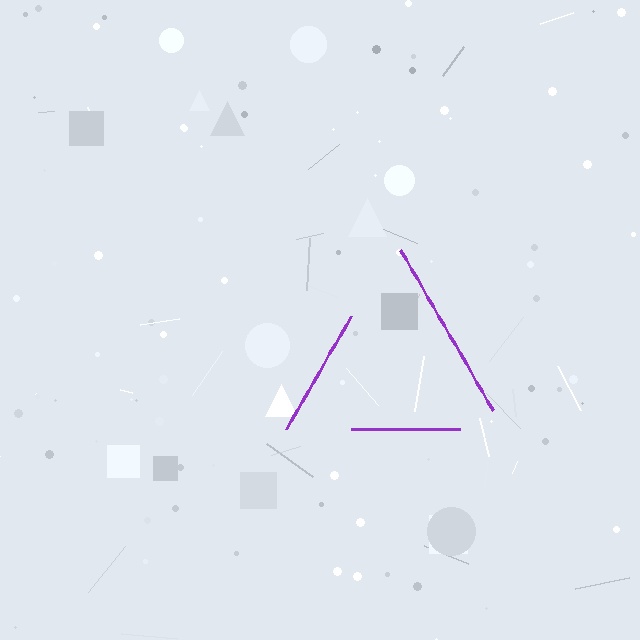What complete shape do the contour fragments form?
The contour fragments form a triangle.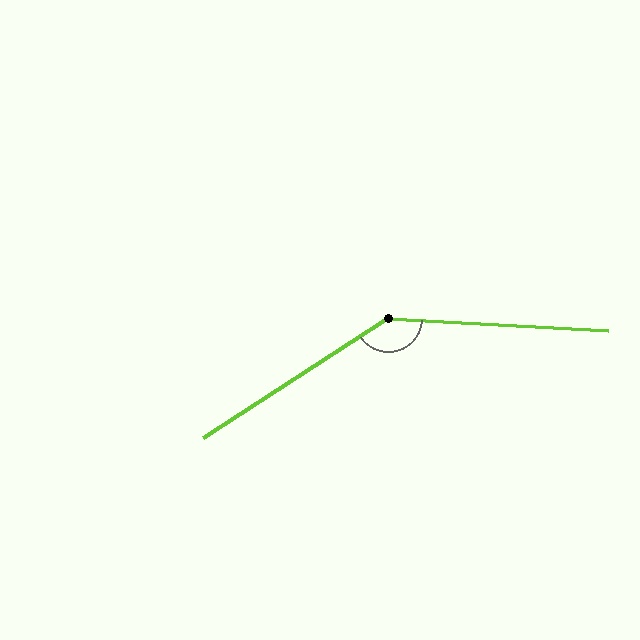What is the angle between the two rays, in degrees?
Approximately 144 degrees.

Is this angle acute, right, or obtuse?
It is obtuse.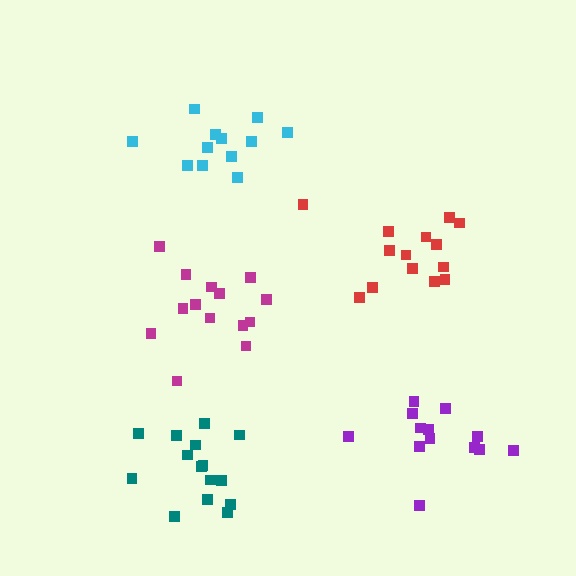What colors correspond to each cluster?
The clusters are colored: magenta, purple, red, cyan, teal.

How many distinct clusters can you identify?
There are 5 distinct clusters.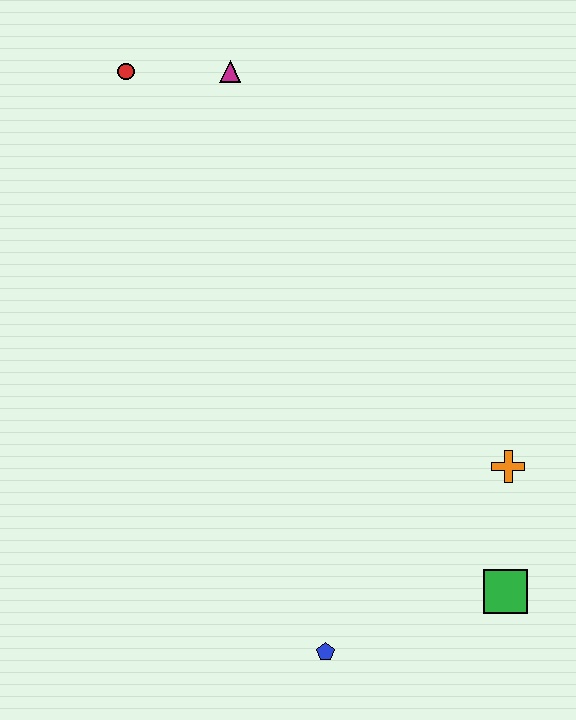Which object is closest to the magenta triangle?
The red circle is closest to the magenta triangle.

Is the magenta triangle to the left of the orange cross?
Yes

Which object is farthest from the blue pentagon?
The red circle is farthest from the blue pentagon.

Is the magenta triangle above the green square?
Yes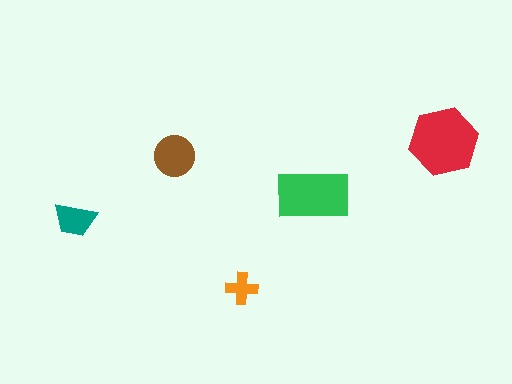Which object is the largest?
The red hexagon.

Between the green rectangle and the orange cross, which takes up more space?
The green rectangle.